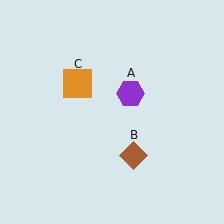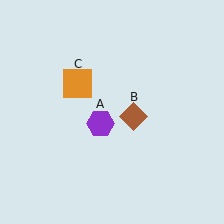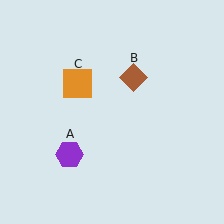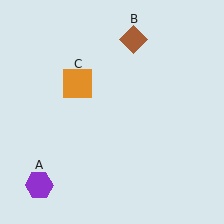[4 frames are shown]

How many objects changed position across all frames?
2 objects changed position: purple hexagon (object A), brown diamond (object B).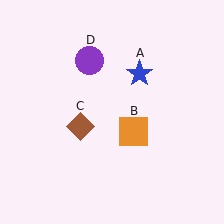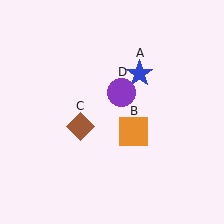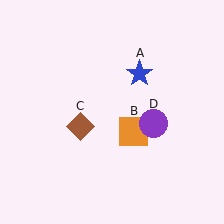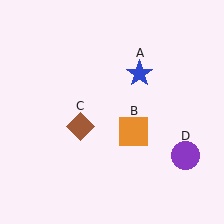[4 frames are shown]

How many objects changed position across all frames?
1 object changed position: purple circle (object D).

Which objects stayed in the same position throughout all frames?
Blue star (object A) and orange square (object B) and brown diamond (object C) remained stationary.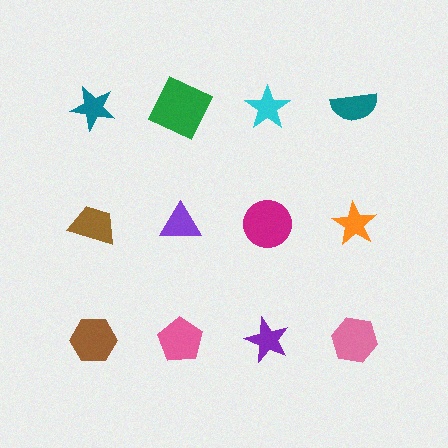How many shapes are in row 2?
4 shapes.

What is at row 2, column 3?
A magenta circle.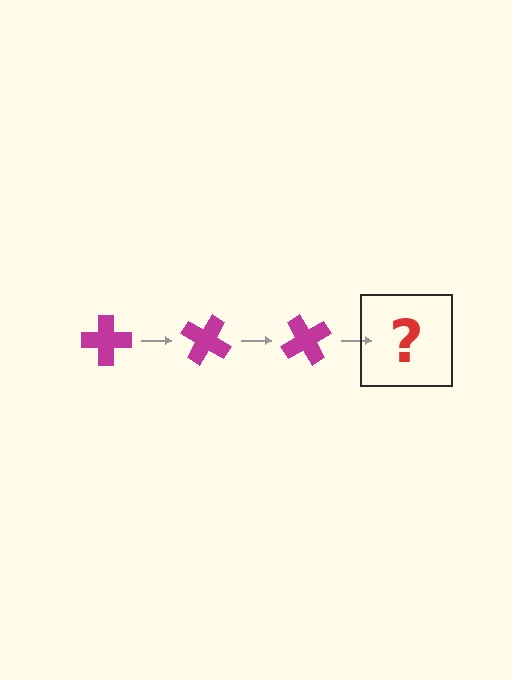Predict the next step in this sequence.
The next step is a magenta cross rotated 90 degrees.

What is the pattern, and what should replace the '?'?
The pattern is that the cross rotates 30 degrees each step. The '?' should be a magenta cross rotated 90 degrees.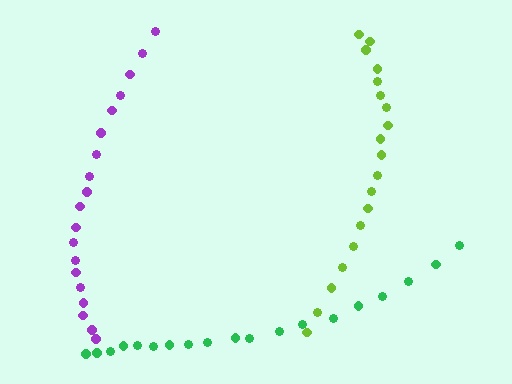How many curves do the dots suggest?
There are 3 distinct paths.